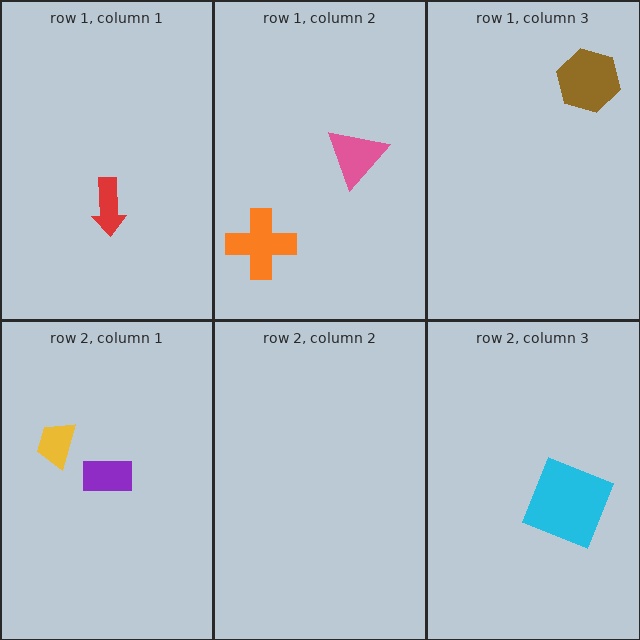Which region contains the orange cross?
The row 1, column 2 region.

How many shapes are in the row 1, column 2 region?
2.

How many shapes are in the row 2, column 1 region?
2.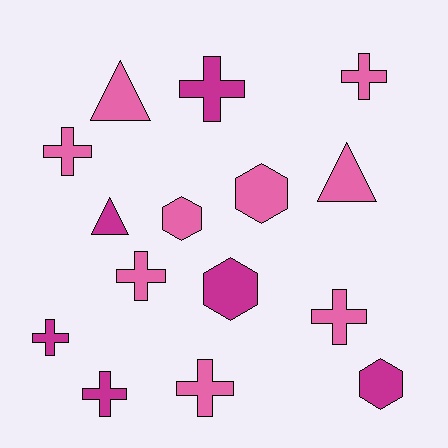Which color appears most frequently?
Pink, with 9 objects.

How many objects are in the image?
There are 15 objects.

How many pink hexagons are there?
There are 2 pink hexagons.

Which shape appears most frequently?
Cross, with 8 objects.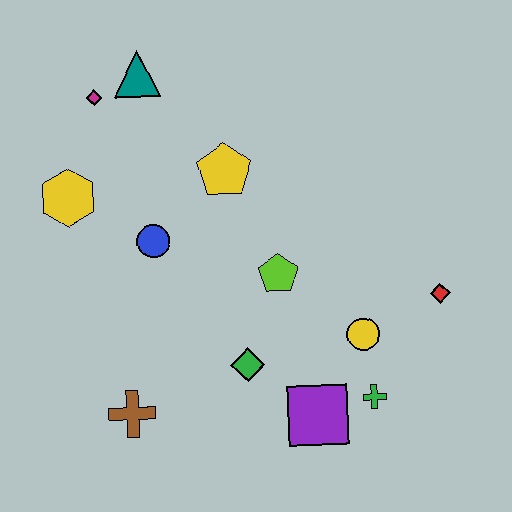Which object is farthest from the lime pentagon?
The magenta diamond is farthest from the lime pentagon.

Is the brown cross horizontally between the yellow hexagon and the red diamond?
Yes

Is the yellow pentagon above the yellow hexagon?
Yes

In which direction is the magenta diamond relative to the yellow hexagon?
The magenta diamond is above the yellow hexagon.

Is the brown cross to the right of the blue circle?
No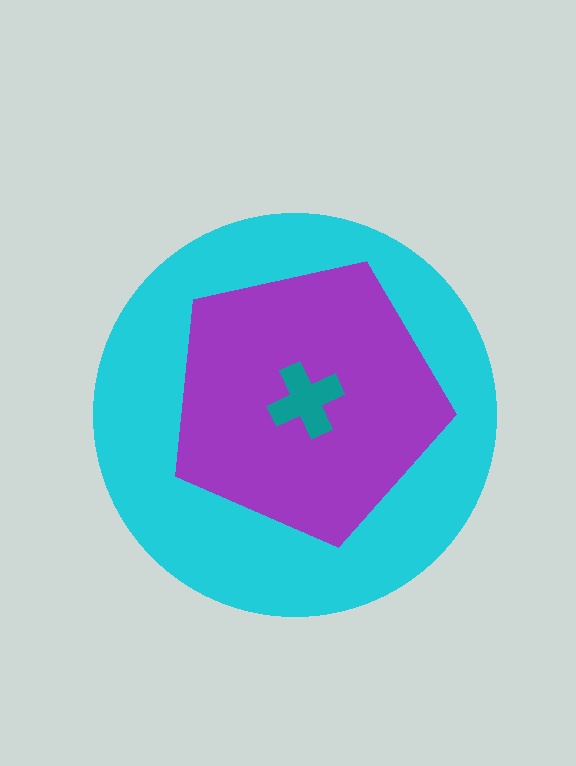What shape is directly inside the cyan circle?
The purple pentagon.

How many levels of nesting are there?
3.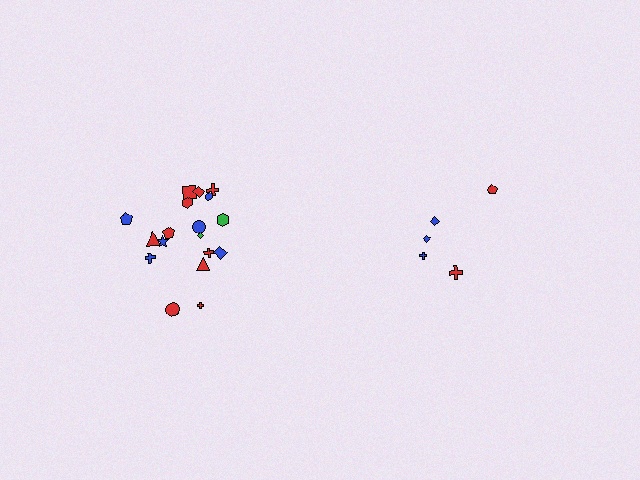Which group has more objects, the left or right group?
The left group.